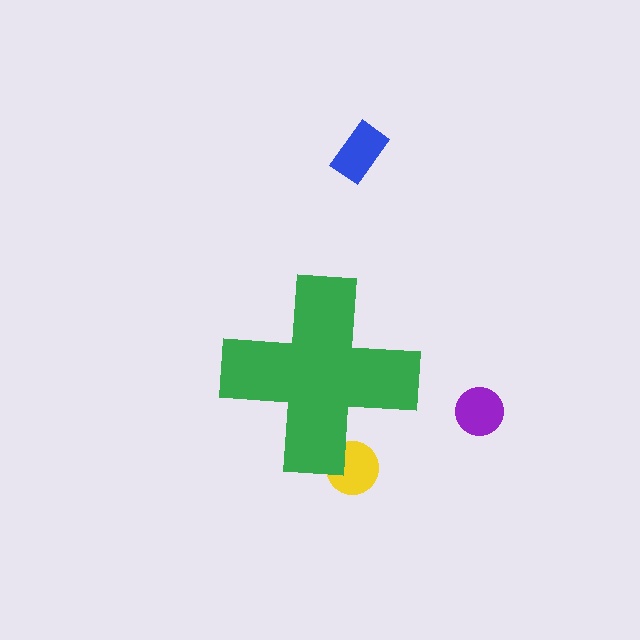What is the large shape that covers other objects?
A green cross.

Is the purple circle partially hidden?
No, the purple circle is fully visible.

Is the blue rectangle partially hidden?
No, the blue rectangle is fully visible.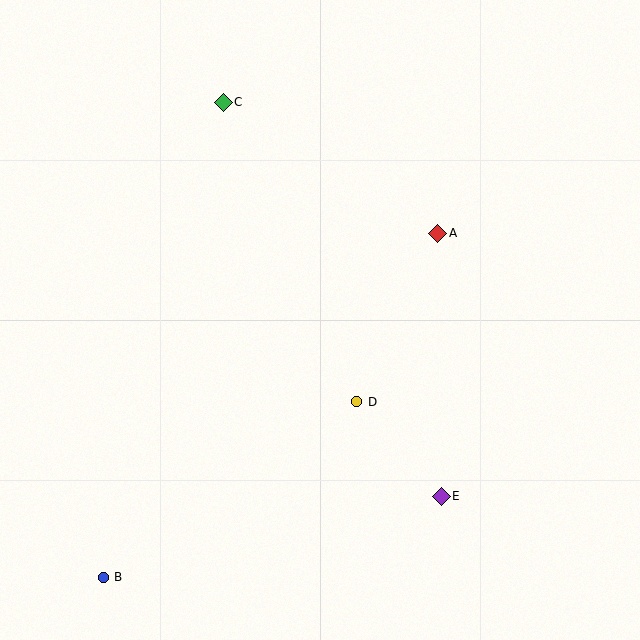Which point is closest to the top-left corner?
Point C is closest to the top-left corner.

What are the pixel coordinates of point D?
Point D is at (357, 402).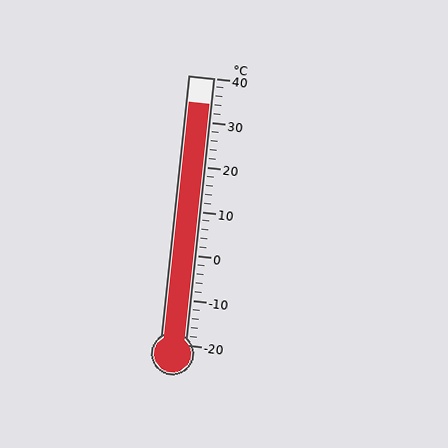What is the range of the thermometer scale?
The thermometer scale ranges from -20°C to 40°C.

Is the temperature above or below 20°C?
The temperature is above 20°C.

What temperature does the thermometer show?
The thermometer shows approximately 34°C.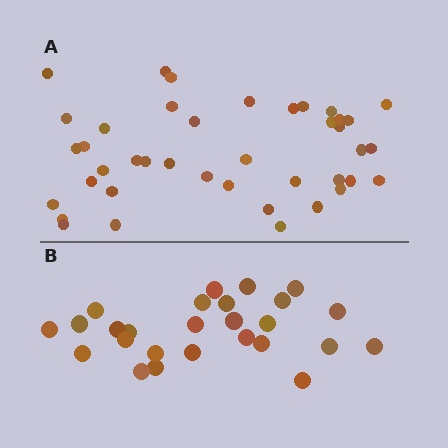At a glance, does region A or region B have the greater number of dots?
Region A (the top region) has more dots.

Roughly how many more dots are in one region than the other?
Region A has approximately 15 more dots than region B.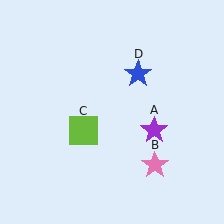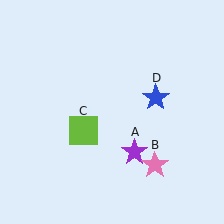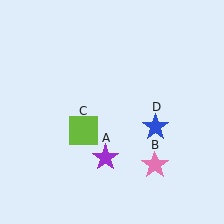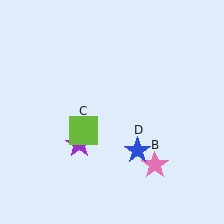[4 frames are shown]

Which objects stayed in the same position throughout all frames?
Pink star (object B) and lime square (object C) remained stationary.